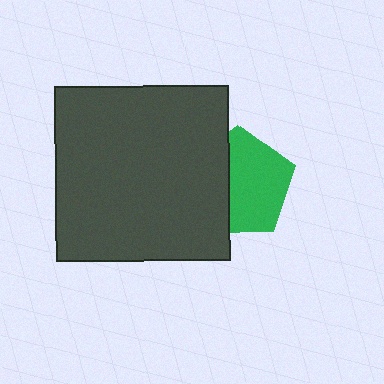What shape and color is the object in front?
The object in front is a dark gray square.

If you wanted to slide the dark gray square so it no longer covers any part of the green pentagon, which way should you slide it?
Slide it left — that is the most direct way to separate the two shapes.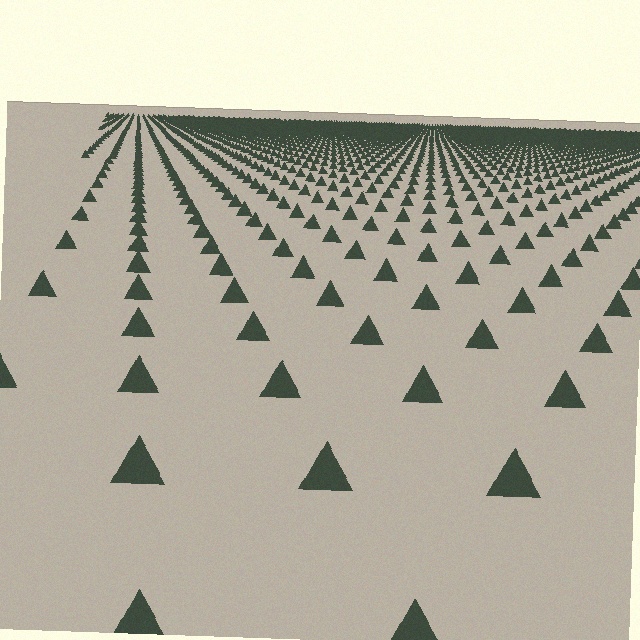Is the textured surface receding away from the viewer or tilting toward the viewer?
The surface is receding away from the viewer. Texture elements get smaller and denser toward the top.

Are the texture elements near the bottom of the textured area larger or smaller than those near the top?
Larger. Near the bottom, elements are closer to the viewer and appear at a bigger on-screen size.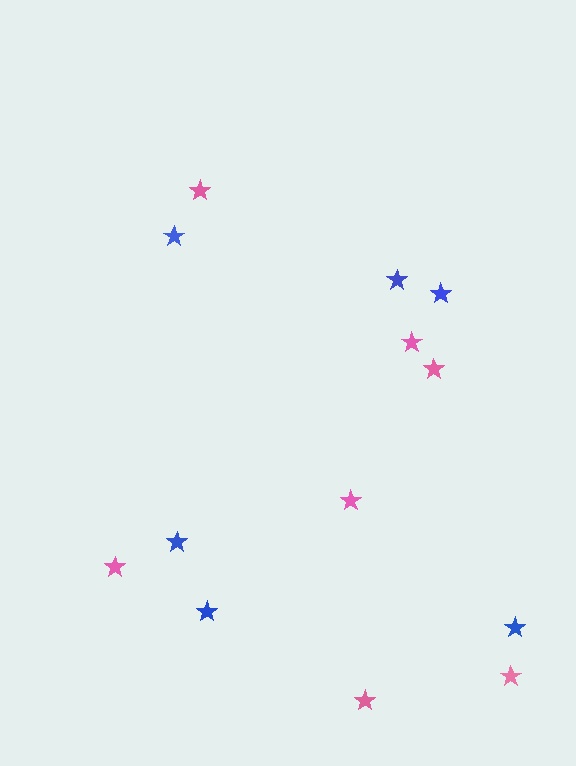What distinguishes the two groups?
There are 2 groups: one group of pink stars (7) and one group of blue stars (6).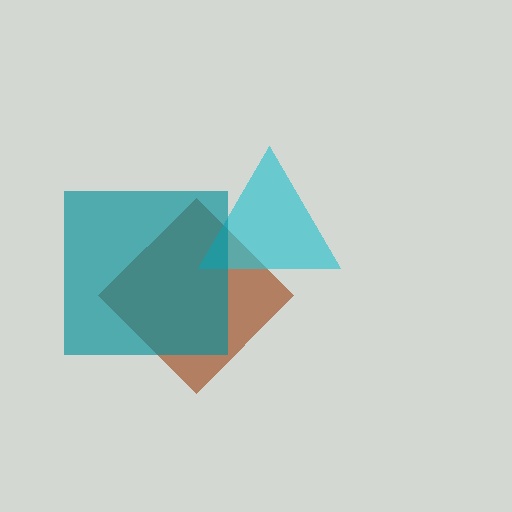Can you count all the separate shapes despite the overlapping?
Yes, there are 3 separate shapes.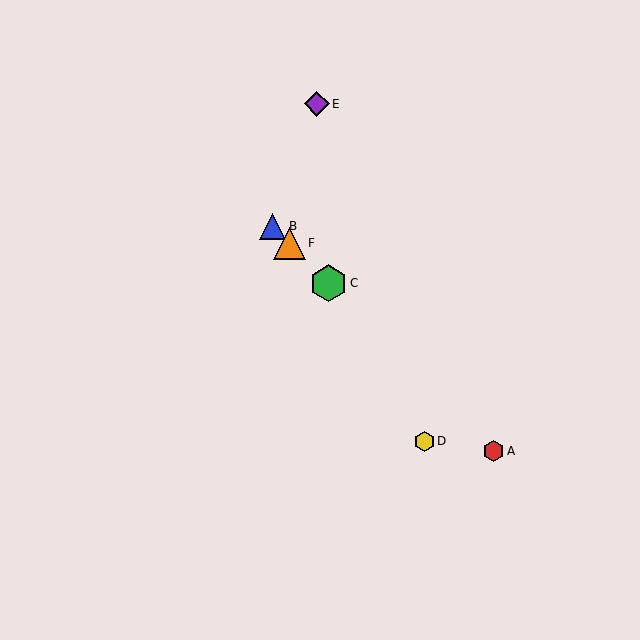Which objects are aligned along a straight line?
Objects A, B, C, F are aligned along a straight line.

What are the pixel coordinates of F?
Object F is at (289, 243).